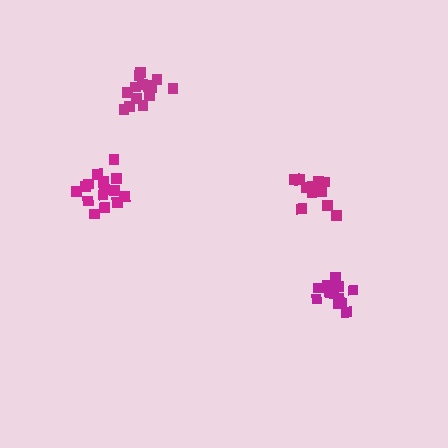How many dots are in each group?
Group 1: 14 dots, Group 2: 15 dots, Group 3: 14 dots, Group 4: 13 dots (56 total).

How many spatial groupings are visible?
There are 4 spatial groupings.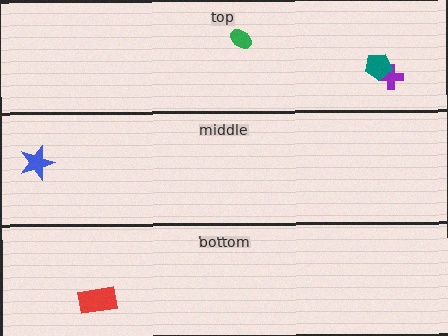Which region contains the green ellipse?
The top region.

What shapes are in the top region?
The purple cross, the teal pentagon, the green ellipse.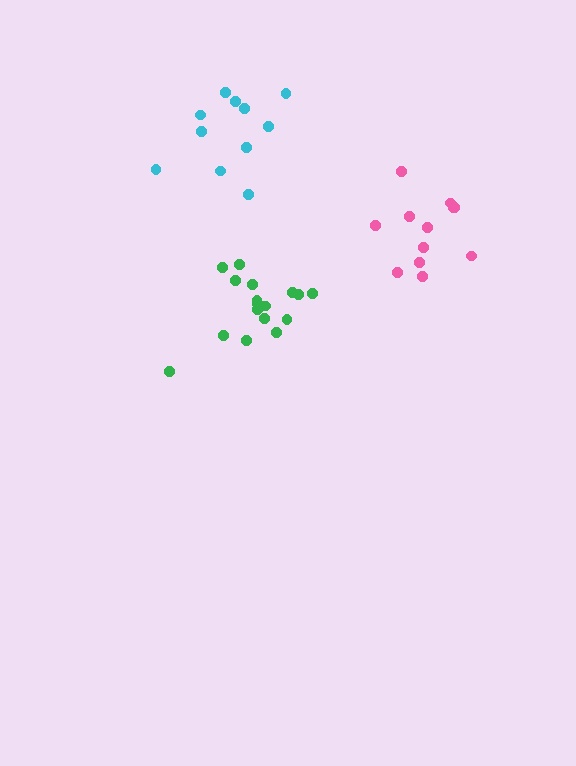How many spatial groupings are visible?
There are 3 spatial groupings.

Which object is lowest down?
The green cluster is bottommost.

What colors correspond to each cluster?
The clusters are colored: green, pink, cyan.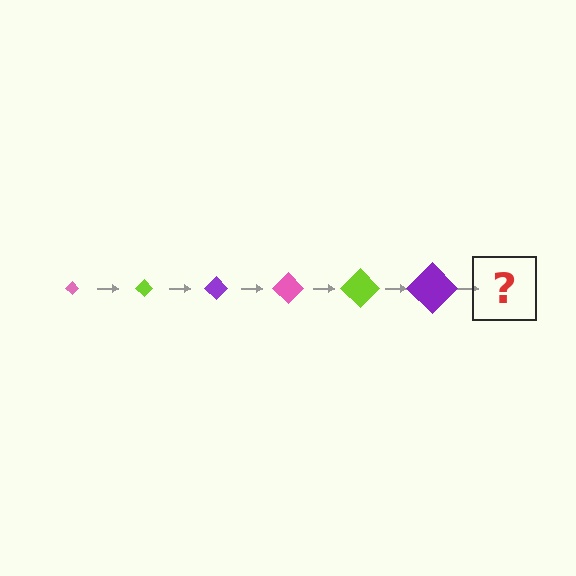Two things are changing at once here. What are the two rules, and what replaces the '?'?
The two rules are that the diamond grows larger each step and the color cycles through pink, lime, and purple. The '?' should be a pink diamond, larger than the previous one.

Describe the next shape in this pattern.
It should be a pink diamond, larger than the previous one.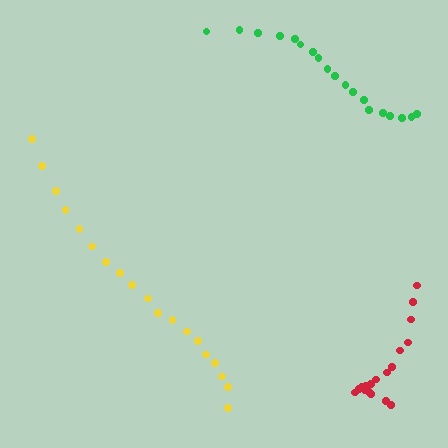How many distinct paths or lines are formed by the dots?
There are 3 distinct paths.